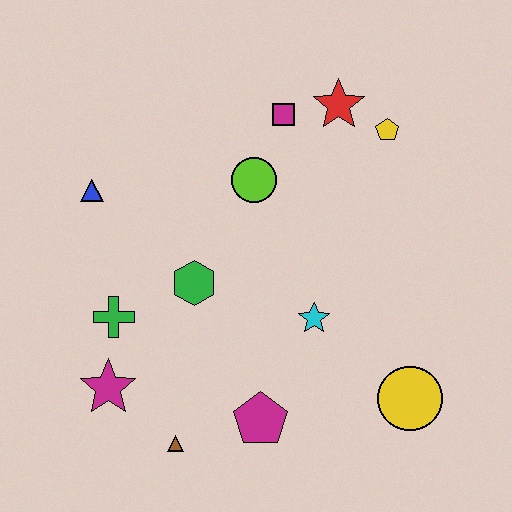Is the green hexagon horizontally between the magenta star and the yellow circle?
Yes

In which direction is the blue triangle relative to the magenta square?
The blue triangle is to the left of the magenta square.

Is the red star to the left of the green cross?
No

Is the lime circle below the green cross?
No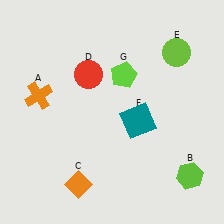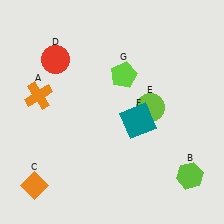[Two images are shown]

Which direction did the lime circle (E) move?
The lime circle (E) moved down.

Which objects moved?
The objects that moved are: the orange diamond (C), the red circle (D), the lime circle (E).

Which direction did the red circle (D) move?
The red circle (D) moved left.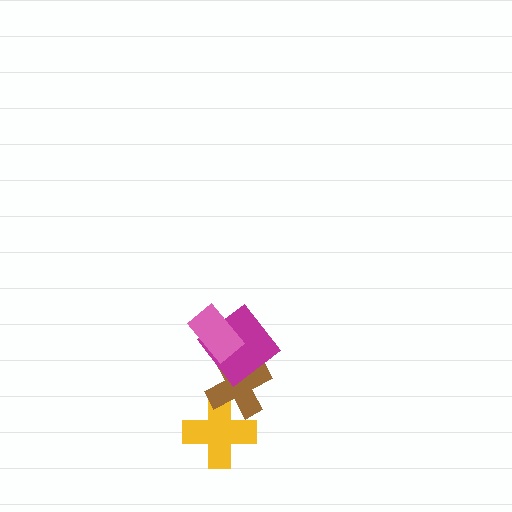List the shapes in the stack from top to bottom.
From top to bottom: the pink rectangle, the magenta diamond, the brown cross, the yellow cross.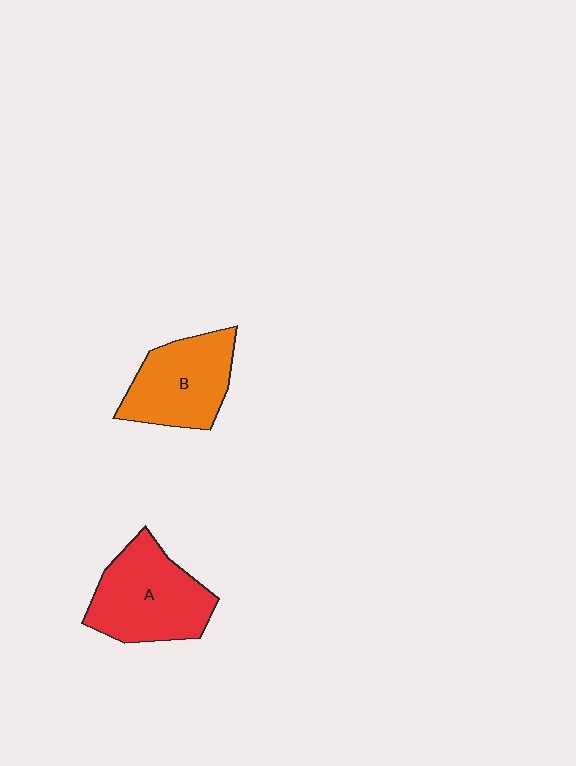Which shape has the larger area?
Shape A (red).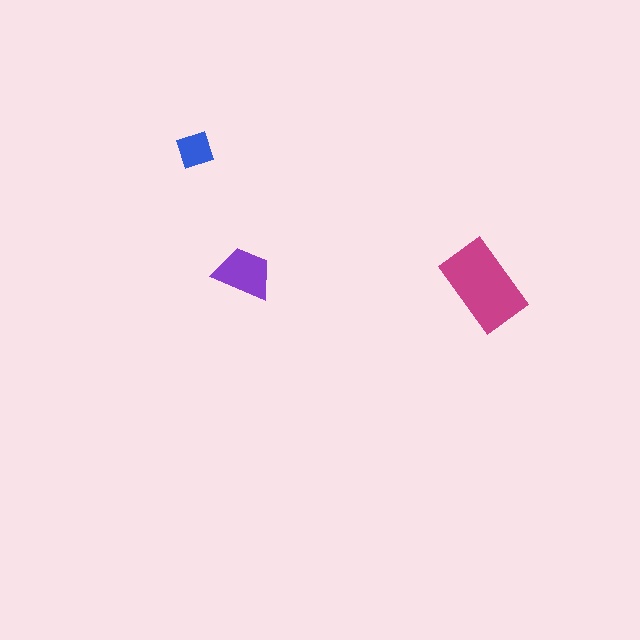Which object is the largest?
The magenta rectangle.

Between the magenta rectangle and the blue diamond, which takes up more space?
The magenta rectangle.